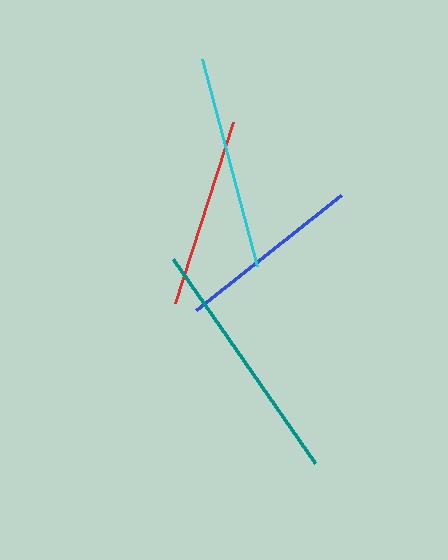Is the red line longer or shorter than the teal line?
The teal line is longer than the red line.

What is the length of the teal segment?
The teal segment is approximately 249 pixels long.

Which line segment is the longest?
The teal line is the longest at approximately 249 pixels.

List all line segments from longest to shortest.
From longest to shortest: teal, cyan, red, blue.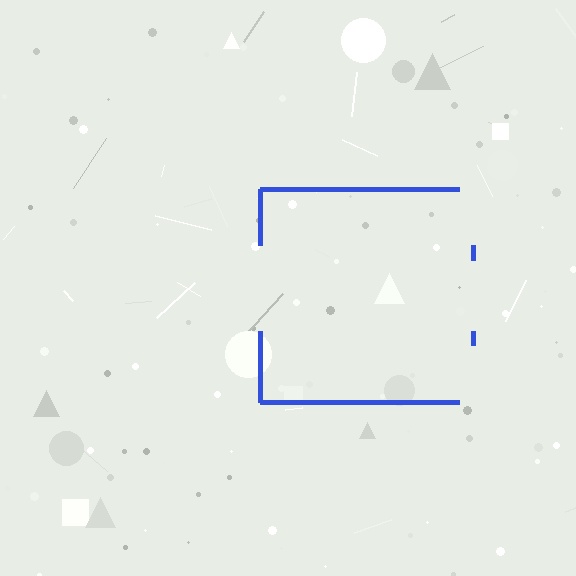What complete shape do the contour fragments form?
The contour fragments form a square.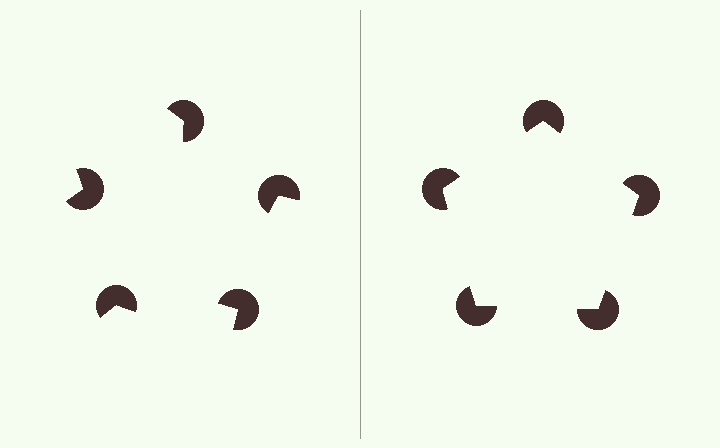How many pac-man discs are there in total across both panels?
10 — 5 on each side.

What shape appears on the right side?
An illusory pentagon.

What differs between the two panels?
The pac-man discs are positioned identically on both sides; only the wedge orientations differ. On the right they align to a pentagon; on the left they are misaligned.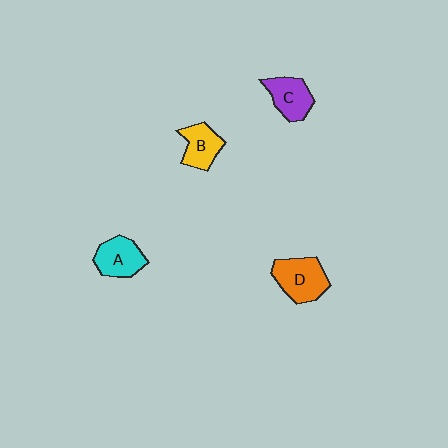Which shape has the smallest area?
Shape B (yellow).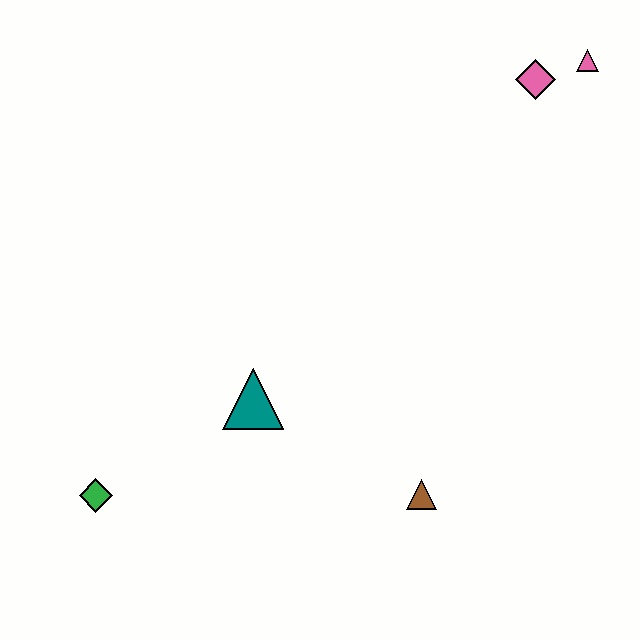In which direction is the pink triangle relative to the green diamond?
The pink triangle is to the right of the green diamond.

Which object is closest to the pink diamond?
The pink triangle is closest to the pink diamond.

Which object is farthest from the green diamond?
The pink triangle is farthest from the green diamond.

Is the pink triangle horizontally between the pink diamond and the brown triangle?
No